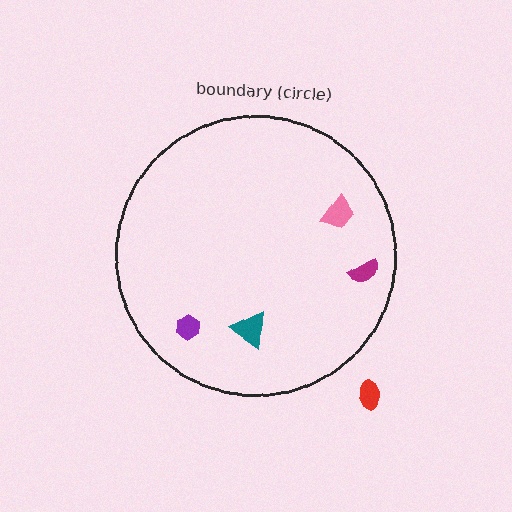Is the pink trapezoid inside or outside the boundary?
Inside.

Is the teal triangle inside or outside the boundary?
Inside.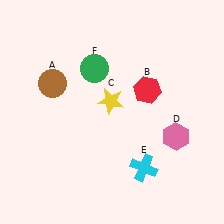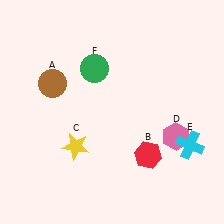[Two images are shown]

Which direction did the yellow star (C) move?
The yellow star (C) moved down.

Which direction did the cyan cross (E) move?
The cyan cross (E) moved right.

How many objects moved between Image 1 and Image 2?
3 objects moved between the two images.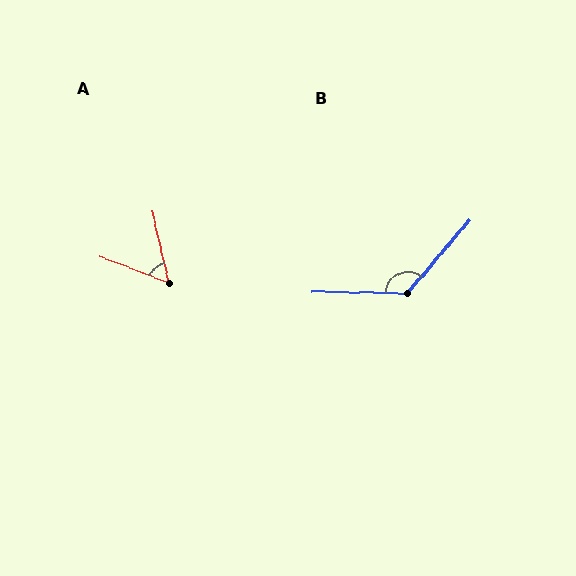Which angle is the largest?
B, at approximately 130 degrees.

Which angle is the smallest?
A, at approximately 56 degrees.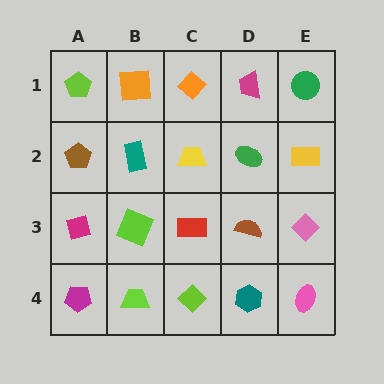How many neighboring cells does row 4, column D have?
3.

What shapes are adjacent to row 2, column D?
A magenta trapezoid (row 1, column D), a brown semicircle (row 3, column D), a yellow trapezoid (row 2, column C), a yellow rectangle (row 2, column E).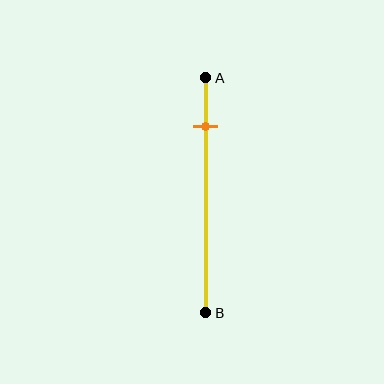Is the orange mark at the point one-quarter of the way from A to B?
No, the mark is at about 20% from A, not at the 25% one-quarter point.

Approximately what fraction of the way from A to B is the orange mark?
The orange mark is approximately 20% of the way from A to B.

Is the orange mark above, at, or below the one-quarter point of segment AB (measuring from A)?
The orange mark is above the one-quarter point of segment AB.